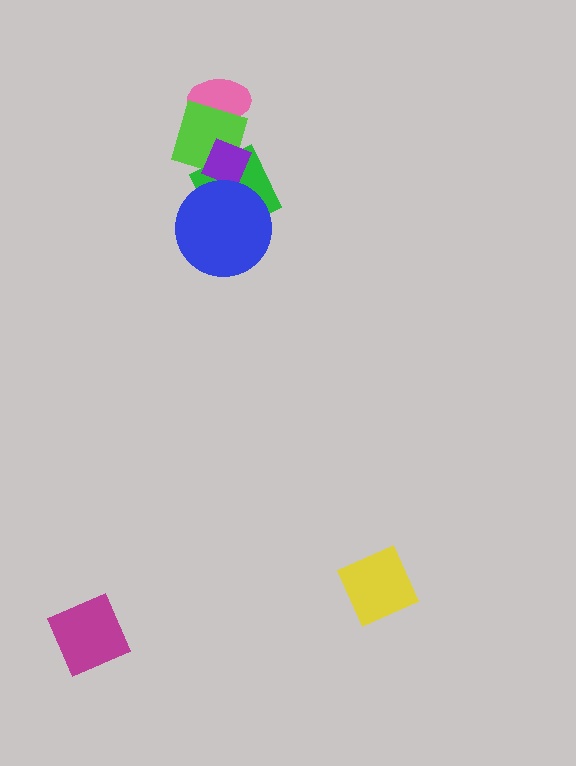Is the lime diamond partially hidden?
Yes, it is partially covered by another shape.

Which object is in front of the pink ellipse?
The lime diamond is in front of the pink ellipse.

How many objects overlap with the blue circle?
2 objects overlap with the blue circle.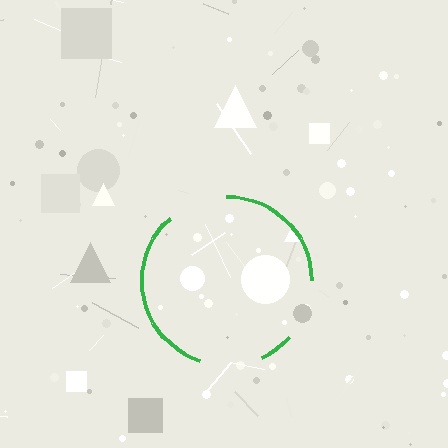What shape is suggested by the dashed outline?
The dashed outline suggests a circle.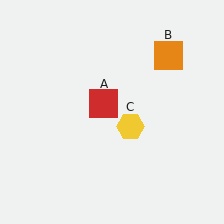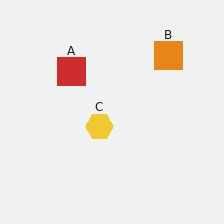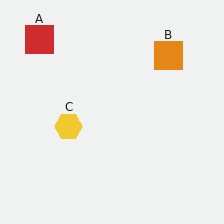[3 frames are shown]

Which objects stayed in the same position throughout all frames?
Orange square (object B) remained stationary.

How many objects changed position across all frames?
2 objects changed position: red square (object A), yellow hexagon (object C).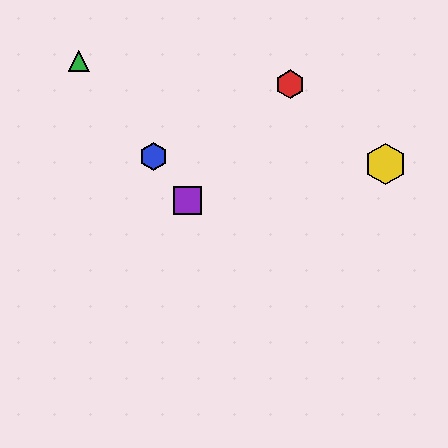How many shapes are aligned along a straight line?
3 shapes (the blue hexagon, the green triangle, the purple square) are aligned along a straight line.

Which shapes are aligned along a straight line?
The blue hexagon, the green triangle, the purple square are aligned along a straight line.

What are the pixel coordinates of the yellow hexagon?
The yellow hexagon is at (385, 164).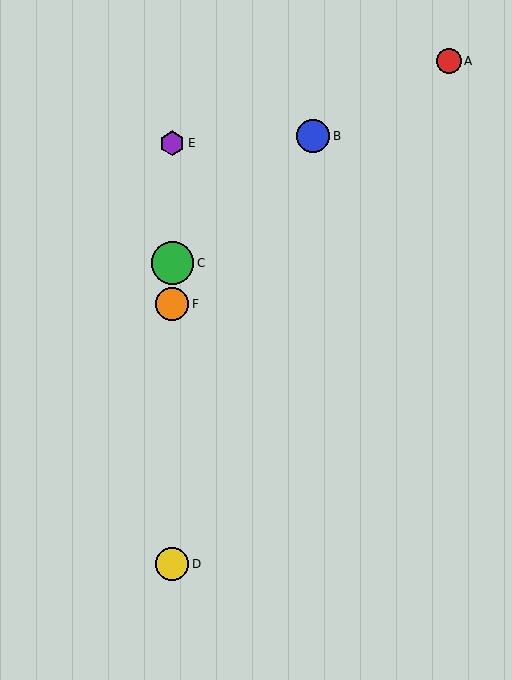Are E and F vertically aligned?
Yes, both are at x≈172.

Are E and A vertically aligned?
No, E is at x≈172 and A is at x≈449.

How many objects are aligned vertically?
4 objects (C, D, E, F) are aligned vertically.